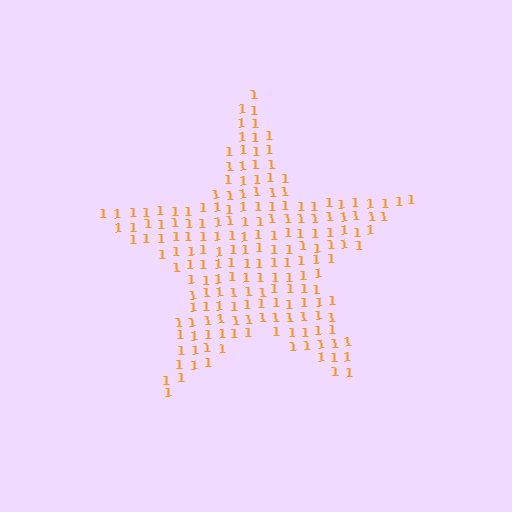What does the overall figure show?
The overall figure shows a star.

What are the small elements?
The small elements are digit 1's.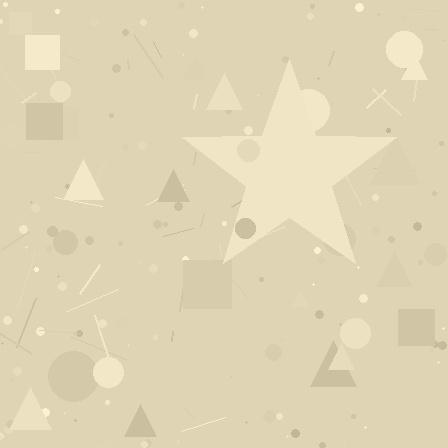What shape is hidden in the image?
A star is hidden in the image.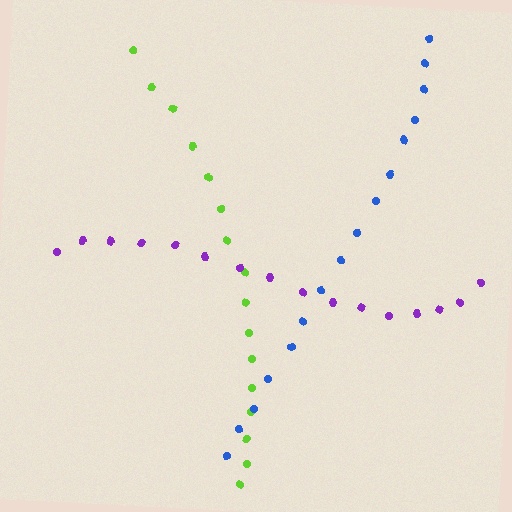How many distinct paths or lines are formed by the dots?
There are 3 distinct paths.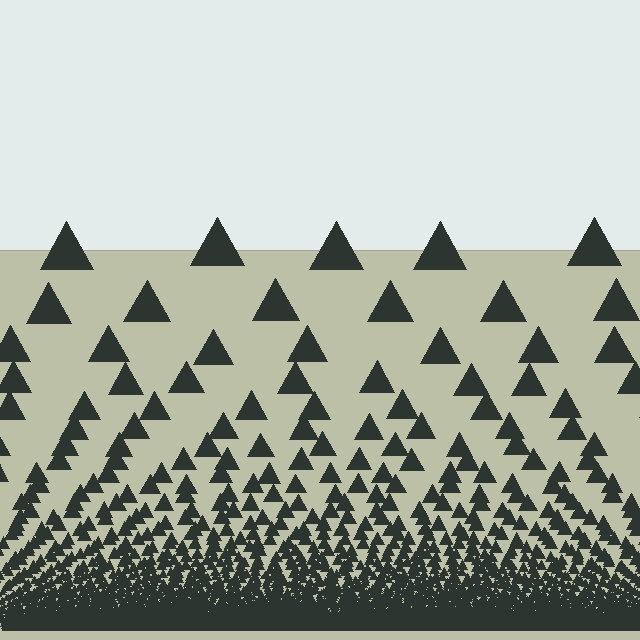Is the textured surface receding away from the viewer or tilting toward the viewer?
The surface appears to tilt toward the viewer. Texture elements get larger and sparser toward the top.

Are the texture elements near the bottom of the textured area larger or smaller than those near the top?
Smaller. The gradient is inverted — elements near the bottom are smaller and denser.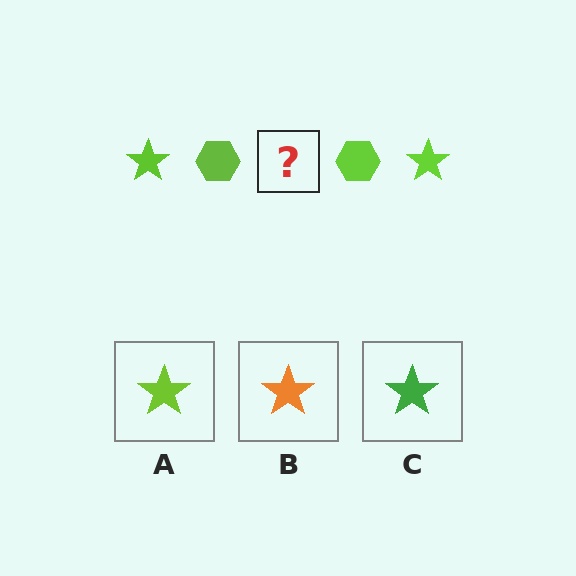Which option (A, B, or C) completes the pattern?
A.